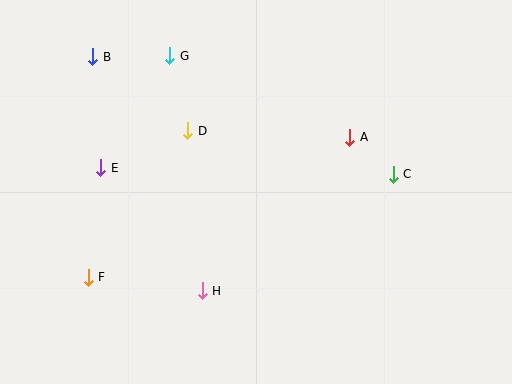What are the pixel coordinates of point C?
Point C is at (393, 174).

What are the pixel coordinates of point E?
Point E is at (101, 168).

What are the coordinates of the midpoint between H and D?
The midpoint between H and D is at (195, 211).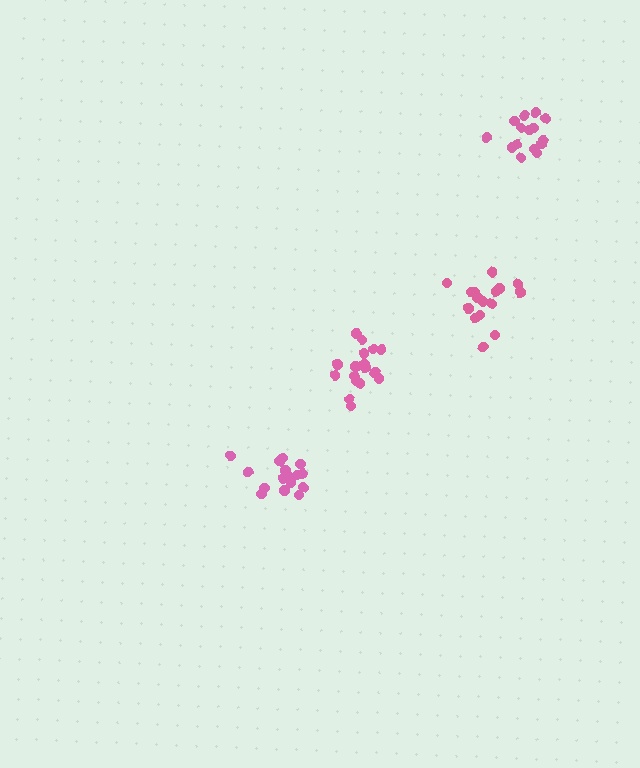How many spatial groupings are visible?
There are 4 spatial groupings.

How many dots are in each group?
Group 1: 16 dots, Group 2: 16 dots, Group 3: 15 dots, Group 4: 17 dots (64 total).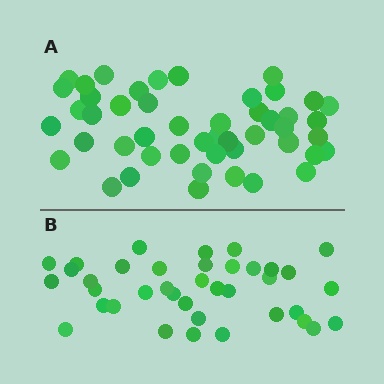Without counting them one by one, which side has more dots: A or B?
Region A (the top region) has more dots.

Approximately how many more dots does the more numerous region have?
Region A has roughly 10 or so more dots than region B.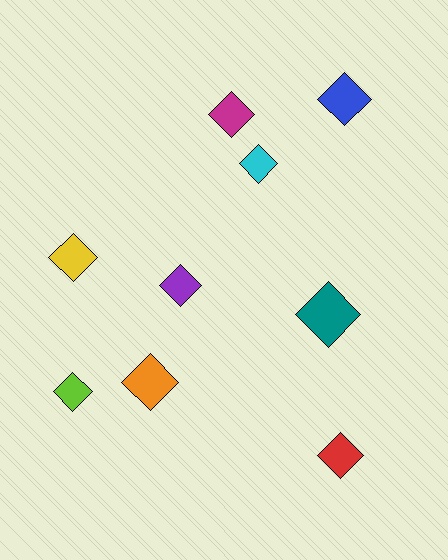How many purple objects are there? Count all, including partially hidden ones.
There is 1 purple object.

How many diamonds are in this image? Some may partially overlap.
There are 9 diamonds.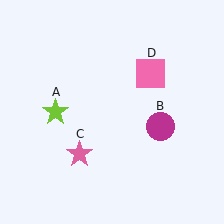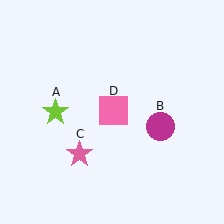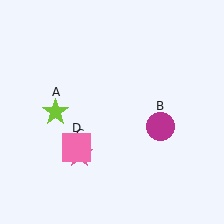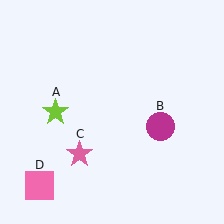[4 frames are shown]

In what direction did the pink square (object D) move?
The pink square (object D) moved down and to the left.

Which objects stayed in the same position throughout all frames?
Lime star (object A) and magenta circle (object B) and pink star (object C) remained stationary.